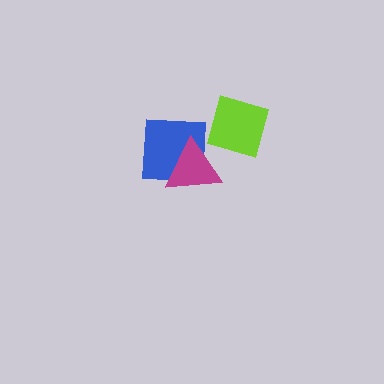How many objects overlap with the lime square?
0 objects overlap with the lime square.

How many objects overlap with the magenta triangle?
1 object overlaps with the magenta triangle.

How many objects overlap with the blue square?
1 object overlaps with the blue square.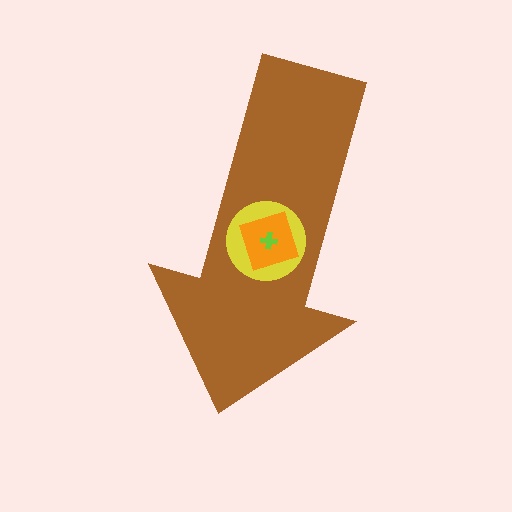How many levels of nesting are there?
4.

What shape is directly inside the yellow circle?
The orange diamond.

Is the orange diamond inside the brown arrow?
Yes.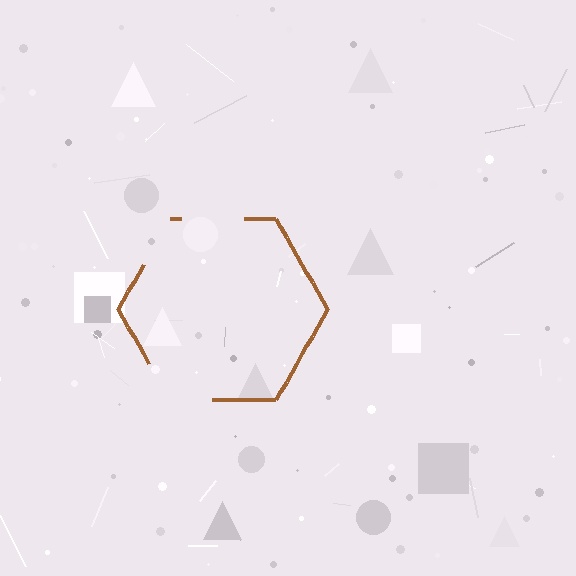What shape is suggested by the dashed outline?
The dashed outline suggests a hexagon.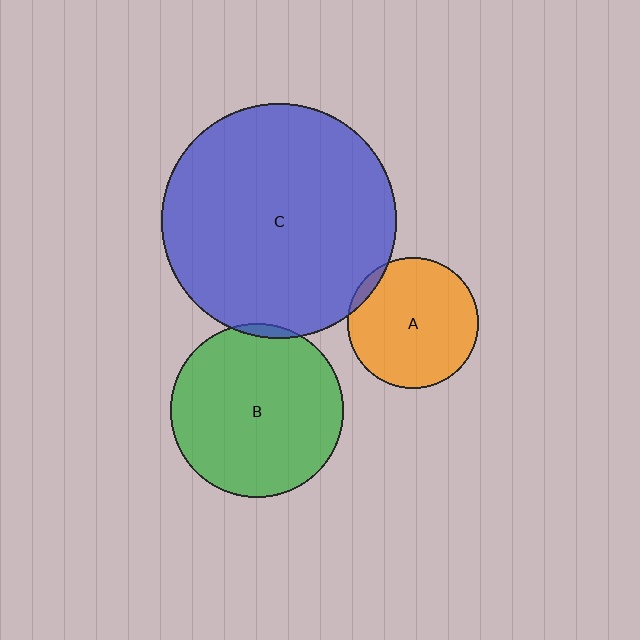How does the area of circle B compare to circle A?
Approximately 1.7 times.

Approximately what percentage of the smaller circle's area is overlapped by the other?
Approximately 5%.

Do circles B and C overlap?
Yes.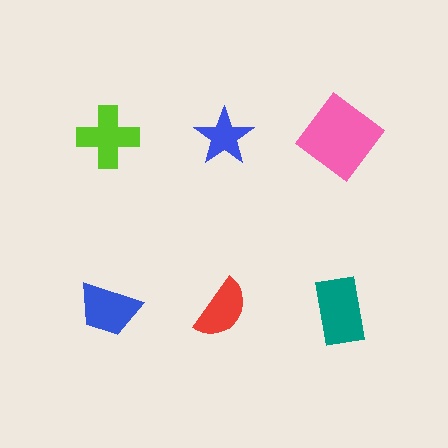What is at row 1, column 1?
A lime cross.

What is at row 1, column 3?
A pink diamond.